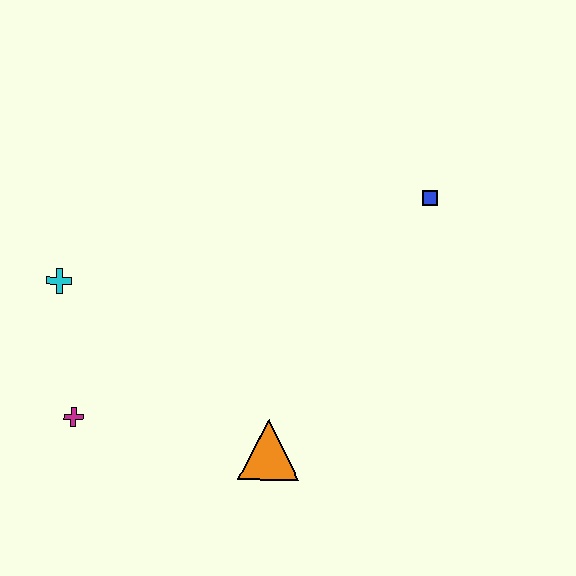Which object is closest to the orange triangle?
The magenta cross is closest to the orange triangle.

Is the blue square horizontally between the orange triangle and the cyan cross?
No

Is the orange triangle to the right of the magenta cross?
Yes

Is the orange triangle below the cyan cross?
Yes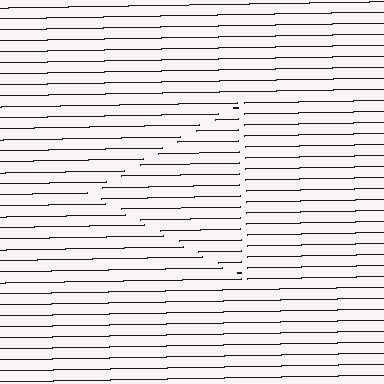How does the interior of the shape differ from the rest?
The interior of the shape contains the same grating, shifted by half a period — the contour is defined by the phase discontinuity where line-ends from the inner and outer gratings abut.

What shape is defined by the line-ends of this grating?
An illusory triangle. The interior of the shape contains the same grating, shifted by half a period — the contour is defined by the phase discontinuity where line-ends from the inner and outer gratings abut.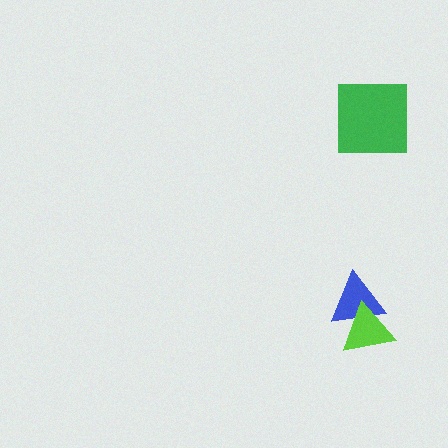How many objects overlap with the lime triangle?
1 object overlaps with the lime triangle.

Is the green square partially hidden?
No, no other shape covers it.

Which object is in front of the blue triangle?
The lime triangle is in front of the blue triangle.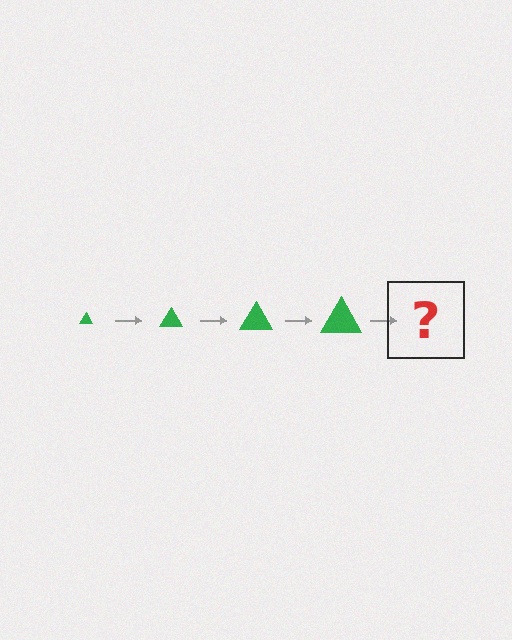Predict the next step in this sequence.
The next step is a green triangle, larger than the previous one.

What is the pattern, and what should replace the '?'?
The pattern is that the triangle gets progressively larger each step. The '?' should be a green triangle, larger than the previous one.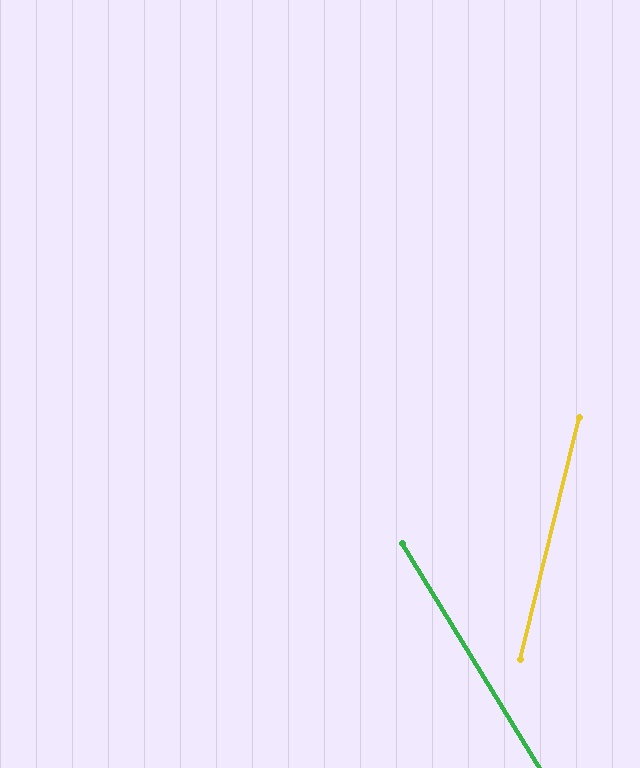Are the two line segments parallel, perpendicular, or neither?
Neither parallel nor perpendicular — they differ by about 45°.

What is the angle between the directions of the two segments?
Approximately 45 degrees.